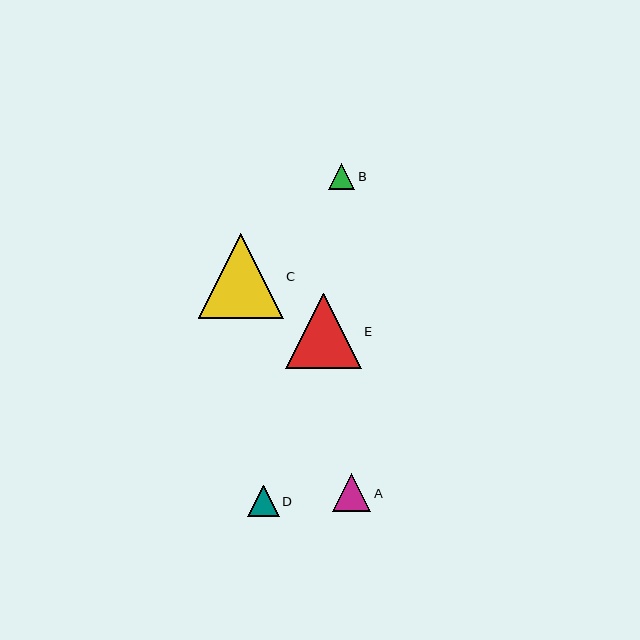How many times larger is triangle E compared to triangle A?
Triangle E is approximately 2.0 times the size of triangle A.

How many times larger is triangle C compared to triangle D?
Triangle C is approximately 2.7 times the size of triangle D.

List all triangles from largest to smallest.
From largest to smallest: C, E, A, D, B.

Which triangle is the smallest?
Triangle B is the smallest with a size of approximately 26 pixels.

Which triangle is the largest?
Triangle C is the largest with a size of approximately 85 pixels.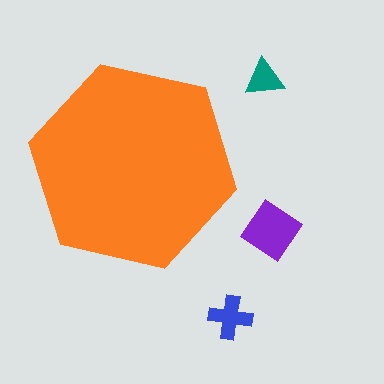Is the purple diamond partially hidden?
No, the purple diamond is fully visible.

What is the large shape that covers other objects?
An orange hexagon.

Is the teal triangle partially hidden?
No, the teal triangle is fully visible.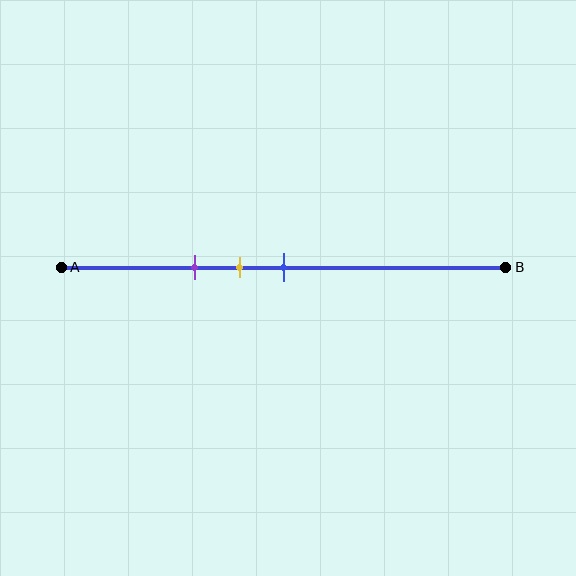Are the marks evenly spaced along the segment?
Yes, the marks are approximately evenly spaced.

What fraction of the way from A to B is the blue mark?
The blue mark is approximately 50% (0.5) of the way from A to B.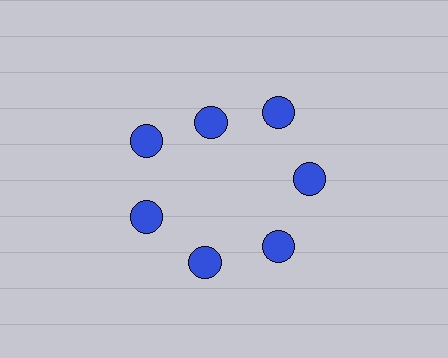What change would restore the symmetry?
The symmetry would be restored by moving it outward, back onto the ring so that all 7 circles sit at equal angles and equal distance from the center.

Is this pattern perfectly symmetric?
No. The 7 blue circles are arranged in a ring, but one element near the 12 o'clock position is pulled inward toward the center, breaking the 7-fold rotational symmetry.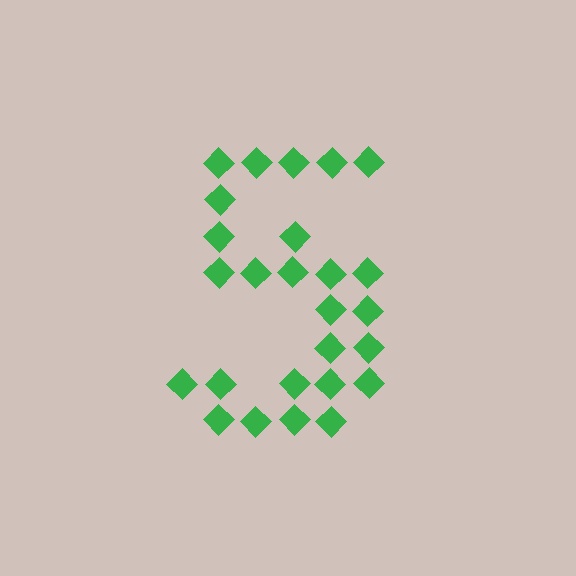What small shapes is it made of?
It is made of small diamonds.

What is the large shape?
The large shape is the digit 5.